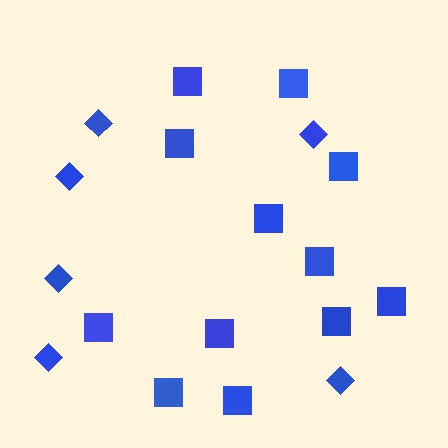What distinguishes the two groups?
There are 2 groups: one group of diamonds (6) and one group of squares (12).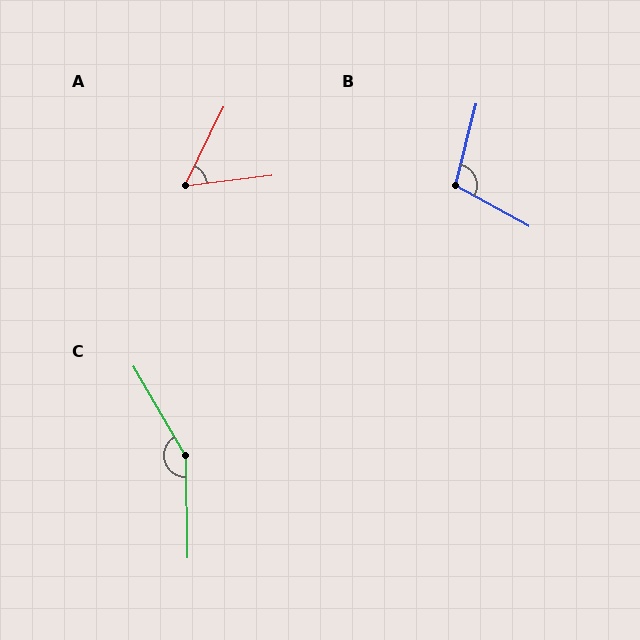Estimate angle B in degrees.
Approximately 105 degrees.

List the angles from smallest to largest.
A (57°), B (105°), C (151°).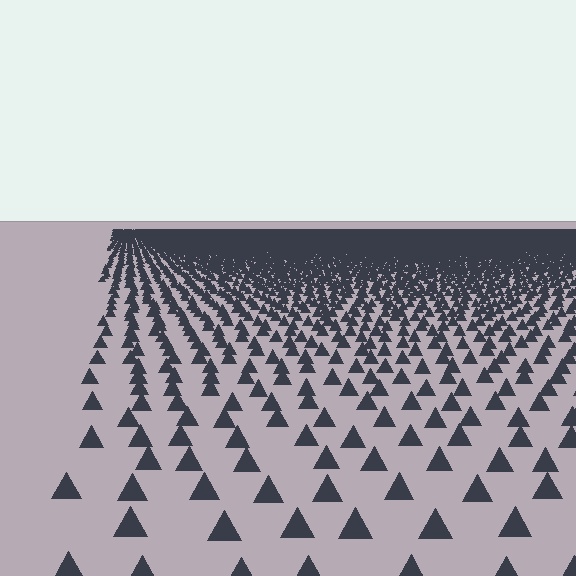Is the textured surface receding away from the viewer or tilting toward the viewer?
The surface is receding away from the viewer. Texture elements get smaller and denser toward the top.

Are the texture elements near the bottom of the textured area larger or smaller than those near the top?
Larger. Near the bottom, elements are closer to the viewer and appear at a bigger on-screen size.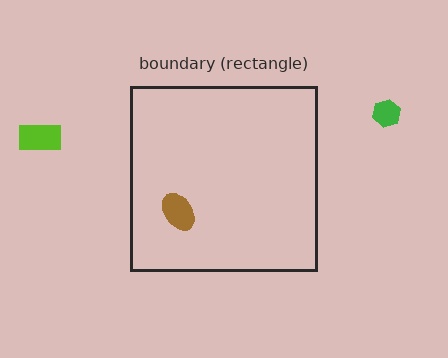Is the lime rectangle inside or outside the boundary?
Outside.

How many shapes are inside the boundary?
1 inside, 2 outside.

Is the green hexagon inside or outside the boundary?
Outside.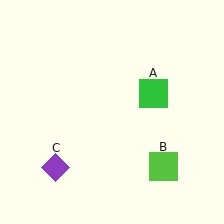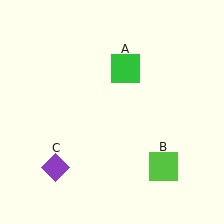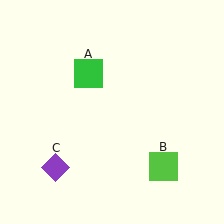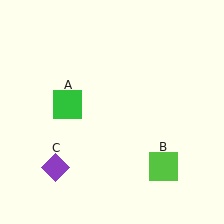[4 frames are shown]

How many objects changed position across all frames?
1 object changed position: green square (object A).